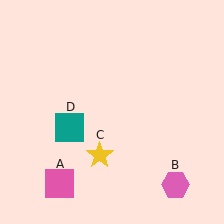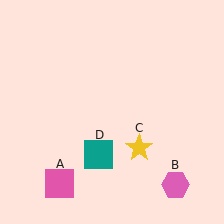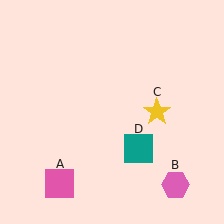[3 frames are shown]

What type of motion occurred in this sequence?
The yellow star (object C), teal square (object D) rotated counterclockwise around the center of the scene.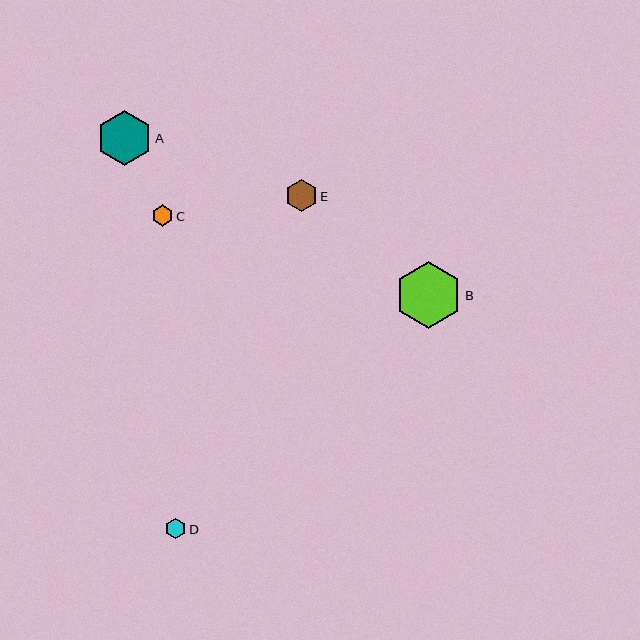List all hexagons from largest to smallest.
From largest to smallest: B, A, E, C, D.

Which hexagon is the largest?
Hexagon B is the largest with a size of approximately 67 pixels.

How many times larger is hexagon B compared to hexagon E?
Hexagon B is approximately 2.1 times the size of hexagon E.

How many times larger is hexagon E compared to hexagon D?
Hexagon E is approximately 1.6 times the size of hexagon D.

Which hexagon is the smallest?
Hexagon D is the smallest with a size of approximately 20 pixels.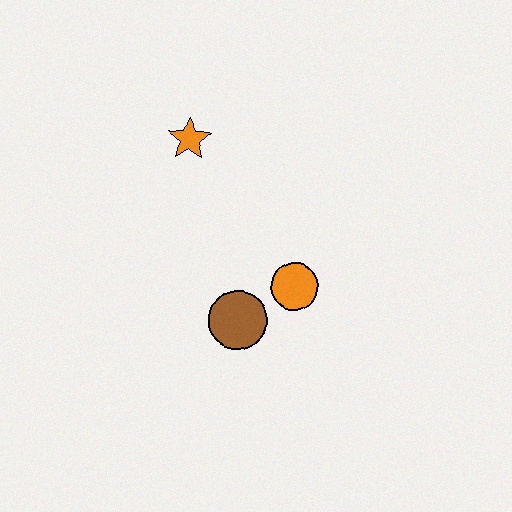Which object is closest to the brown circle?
The orange circle is closest to the brown circle.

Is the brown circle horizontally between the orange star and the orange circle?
Yes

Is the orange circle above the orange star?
No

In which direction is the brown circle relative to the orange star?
The brown circle is below the orange star.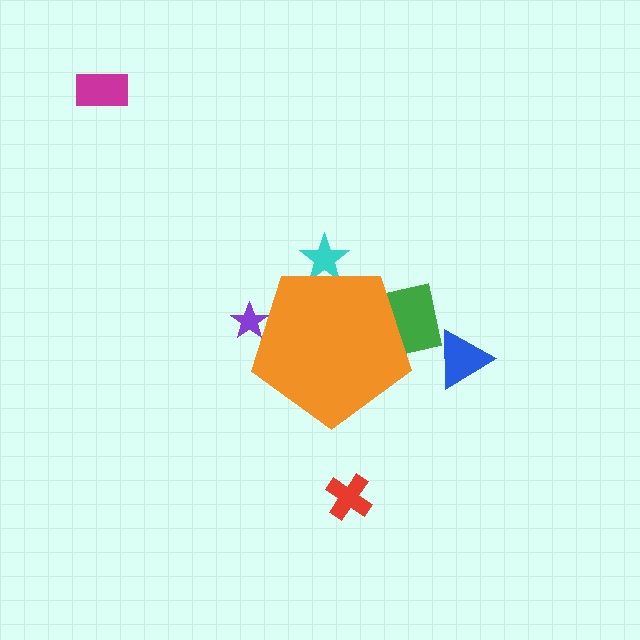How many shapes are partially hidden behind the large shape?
3 shapes are partially hidden.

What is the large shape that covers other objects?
An orange pentagon.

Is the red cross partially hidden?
No, the red cross is fully visible.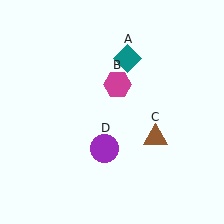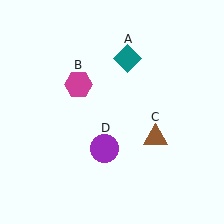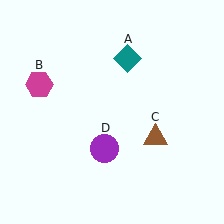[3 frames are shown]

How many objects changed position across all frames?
1 object changed position: magenta hexagon (object B).